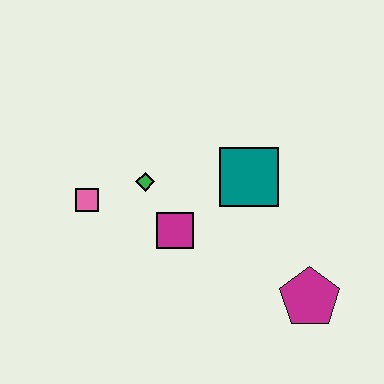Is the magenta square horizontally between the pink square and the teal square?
Yes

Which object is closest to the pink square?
The green diamond is closest to the pink square.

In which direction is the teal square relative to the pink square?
The teal square is to the right of the pink square.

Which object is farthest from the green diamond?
The magenta pentagon is farthest from the green diamond.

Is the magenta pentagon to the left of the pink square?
No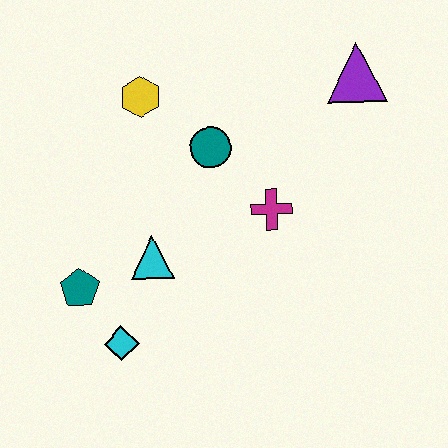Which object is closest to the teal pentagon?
The cyan diamond is closest to the teal pentagon.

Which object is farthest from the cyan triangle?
The purple triangle is farthest from the cyan triangle.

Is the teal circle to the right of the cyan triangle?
Yes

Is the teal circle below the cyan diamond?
No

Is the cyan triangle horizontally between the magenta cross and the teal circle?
No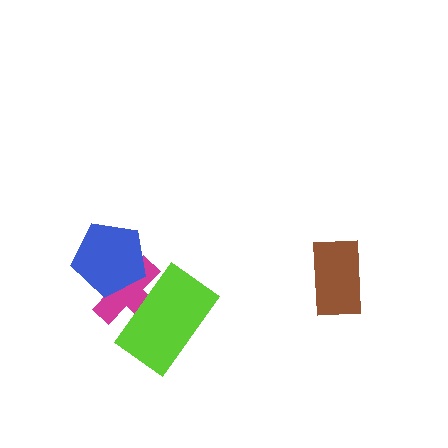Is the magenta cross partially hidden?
Yes, it is partially covered by another shape.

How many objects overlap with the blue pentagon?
1 object overlaps with the blue pentagon.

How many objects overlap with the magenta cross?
2 objects overlap with the magenta cross.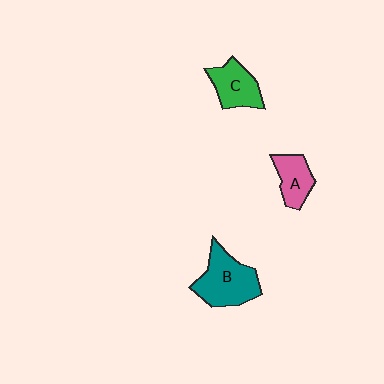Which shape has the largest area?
Shape B (teal).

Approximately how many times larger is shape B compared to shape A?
Approximately 1.7 times.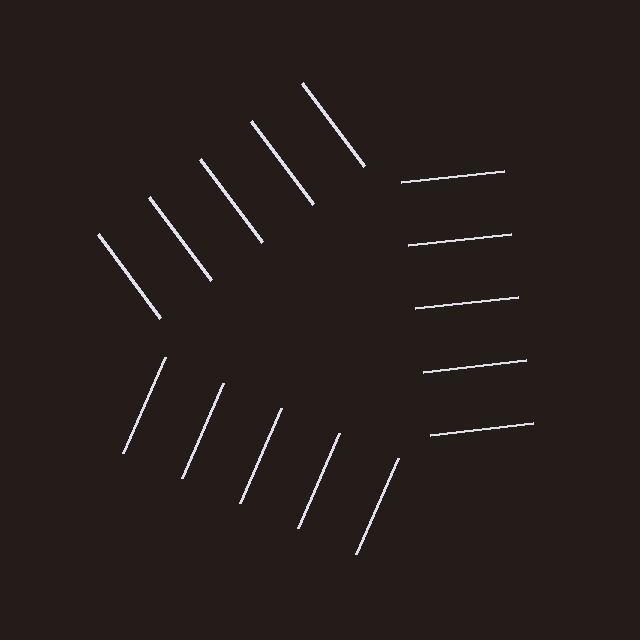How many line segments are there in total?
15 — 5 along each of the 3 edges.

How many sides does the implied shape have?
3 sides — the line-ends trace a triangle.